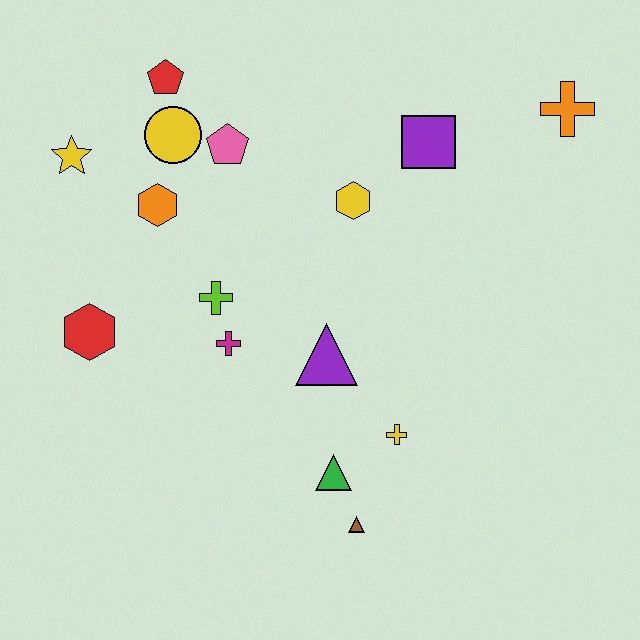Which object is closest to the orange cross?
The purple square is closest to the orange cross.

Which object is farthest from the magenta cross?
The orange cross is farthest from the magenta cross.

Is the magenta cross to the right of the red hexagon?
Yes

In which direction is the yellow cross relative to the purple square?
The yellow cross is below the purple square.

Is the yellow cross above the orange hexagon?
No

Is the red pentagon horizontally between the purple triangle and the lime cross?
No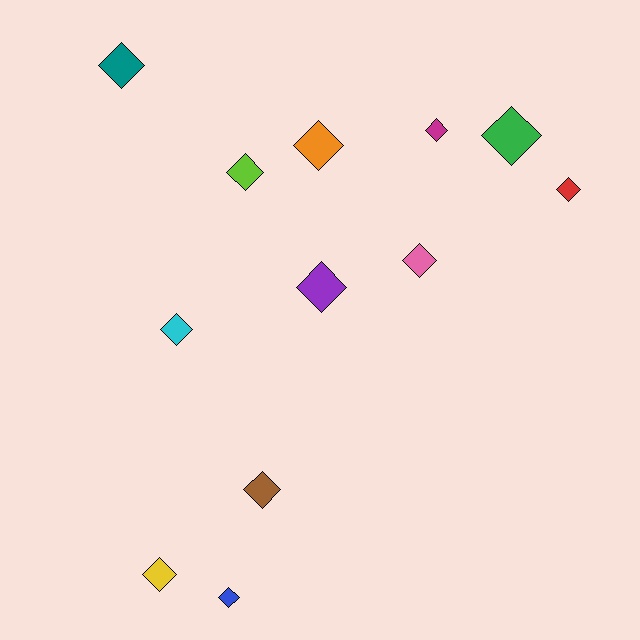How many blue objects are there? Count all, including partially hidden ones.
There is 1 blue object.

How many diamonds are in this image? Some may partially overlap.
There are 12 diamonds.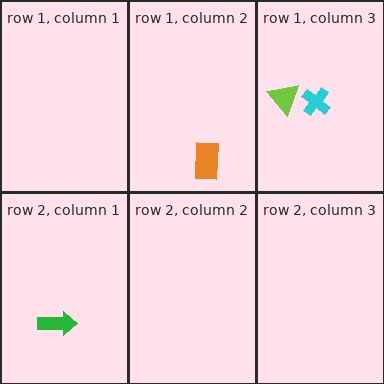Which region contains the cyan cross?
The row 1, column 3 region.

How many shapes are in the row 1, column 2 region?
1.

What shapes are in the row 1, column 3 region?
The cyan cross, the lime triangle.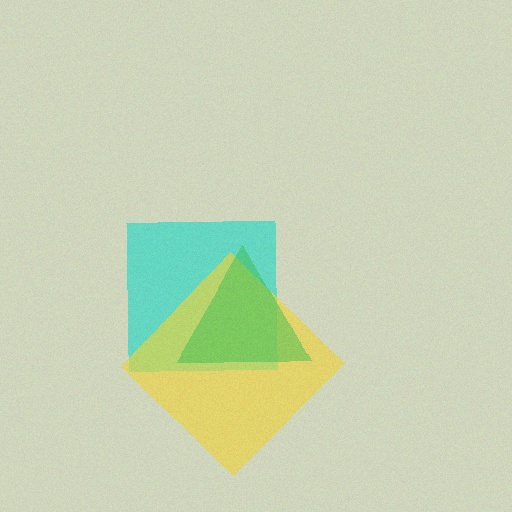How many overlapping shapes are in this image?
There are 3 overlapping shapes in the image.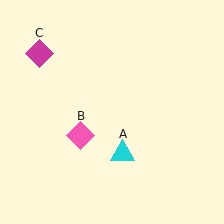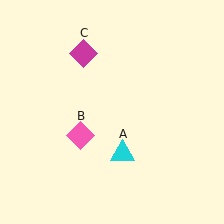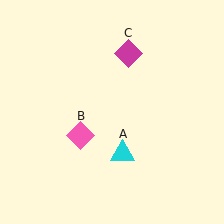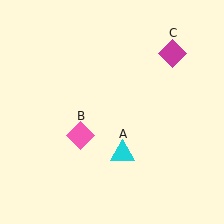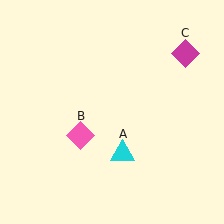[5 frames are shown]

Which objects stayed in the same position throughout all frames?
Cyan triangle (object A) and pink diamond (object B) remained stationary.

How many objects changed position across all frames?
1 object changed position: magenta diamond (object C).